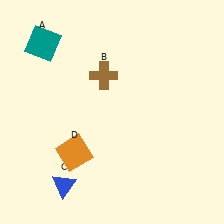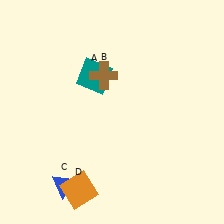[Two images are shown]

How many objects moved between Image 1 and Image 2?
2 objects moved between the two images.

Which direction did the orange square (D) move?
The orange square (D) moved down.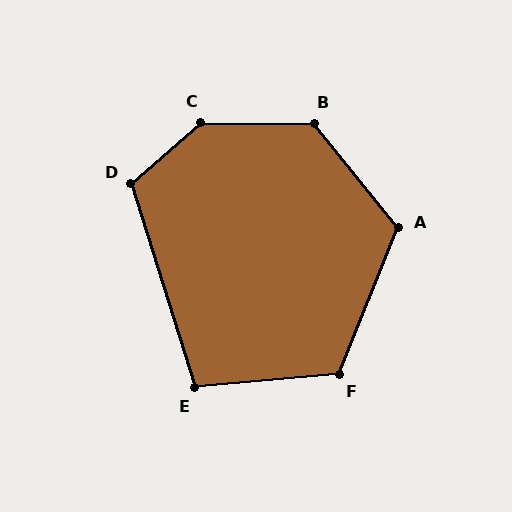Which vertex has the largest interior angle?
C, at approximately 138 degrees.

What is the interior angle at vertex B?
Approximately 129 degrees (obtuse).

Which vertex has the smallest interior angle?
E, at approximately 102 degrees.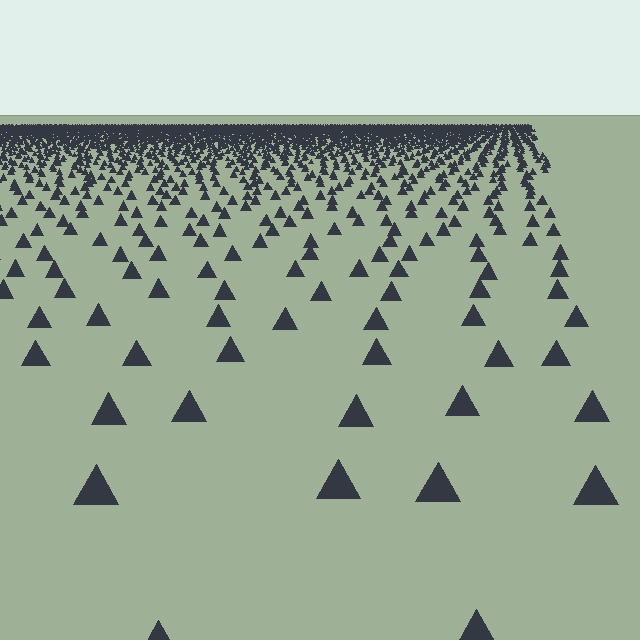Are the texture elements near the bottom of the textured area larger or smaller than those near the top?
Larger. Near the bottom, elements are closer to the viewer and appear at a bigger on-screen size.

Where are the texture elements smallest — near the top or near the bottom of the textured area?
Near the top.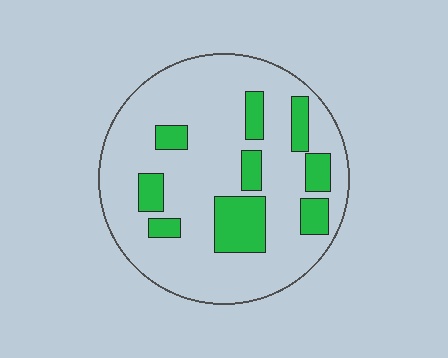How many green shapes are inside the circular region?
9.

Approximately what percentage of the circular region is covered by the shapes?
Approximately 20%.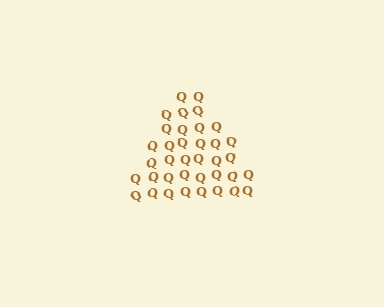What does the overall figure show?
The overall figure shows a triangle.